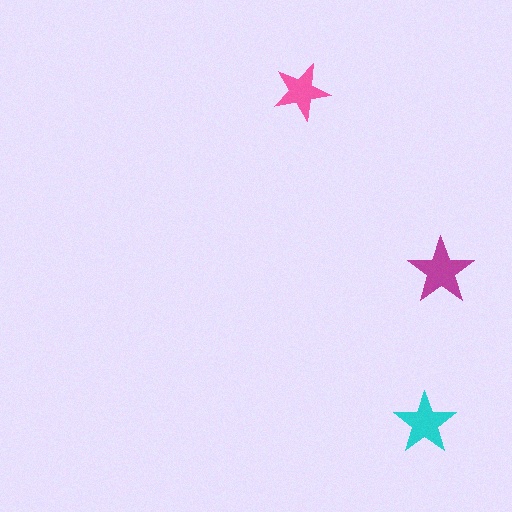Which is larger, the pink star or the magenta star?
The magenta one.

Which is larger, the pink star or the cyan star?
The cyan one.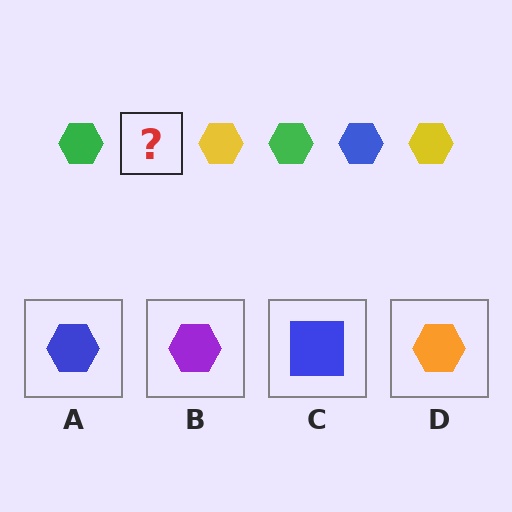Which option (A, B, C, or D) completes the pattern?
A.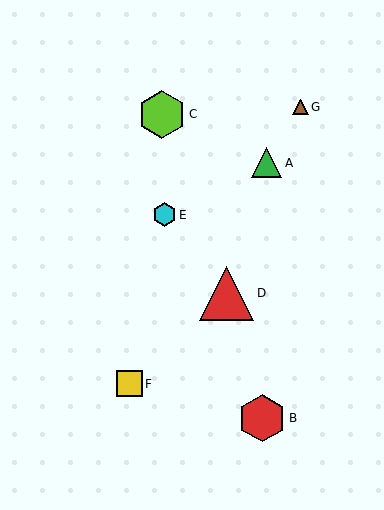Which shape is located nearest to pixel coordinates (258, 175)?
The green triangle (labeled A) at (267, 163) is nearest to that location.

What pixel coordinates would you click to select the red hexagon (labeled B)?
Click at (262, 418) to select the red hexagon B.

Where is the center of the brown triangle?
The center of the brown triangle is at (300, 107).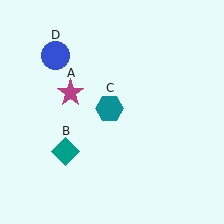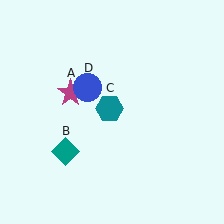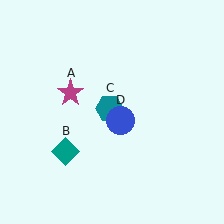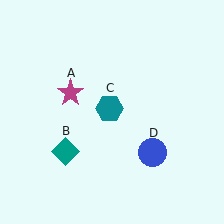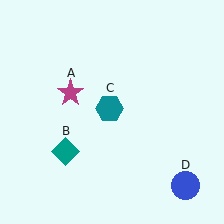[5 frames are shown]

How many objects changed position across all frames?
1 object changed position: blue circle (object D).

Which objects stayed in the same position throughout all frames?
Magenta star (object A) and teal diamond (object B) and teal hexagon (object C) remained stationary.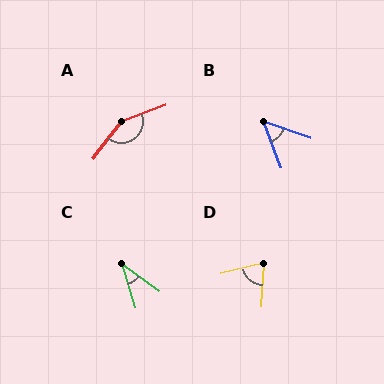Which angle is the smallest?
C, at approximately 36 degrees.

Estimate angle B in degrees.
Approximately 49 degrees.